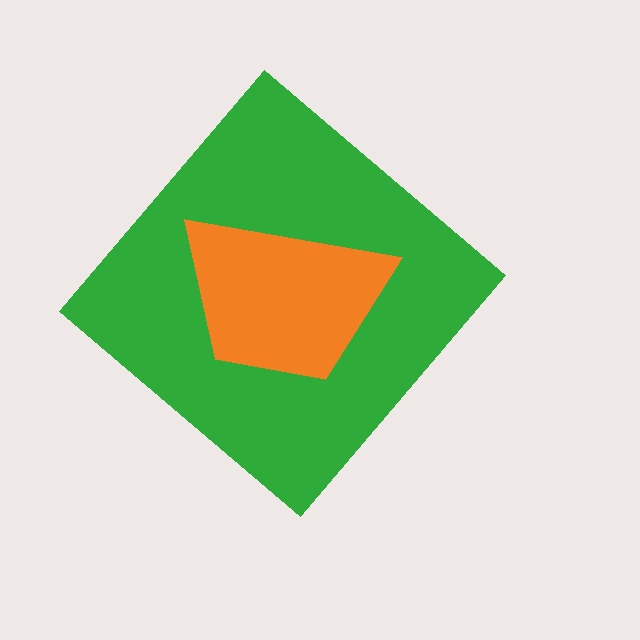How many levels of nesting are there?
2.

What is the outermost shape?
The green diamond.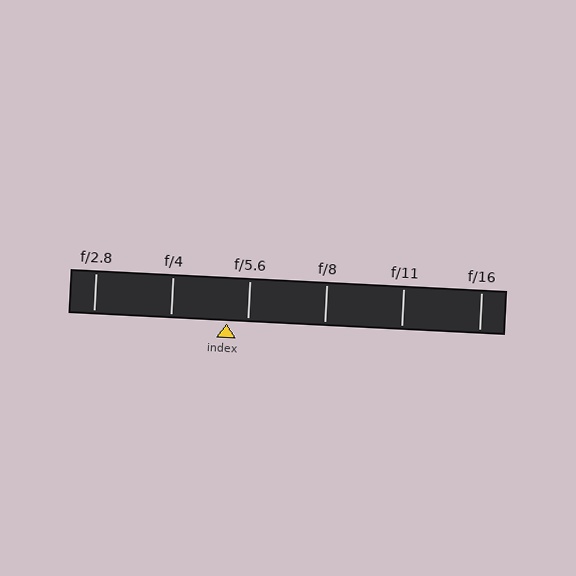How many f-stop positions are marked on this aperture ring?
There are 6 f-stop positions marked.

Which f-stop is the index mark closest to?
The index mark is closest to f/5.6.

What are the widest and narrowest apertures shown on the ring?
The widest aperture shown is f/2.8 and the narrowest is f/16.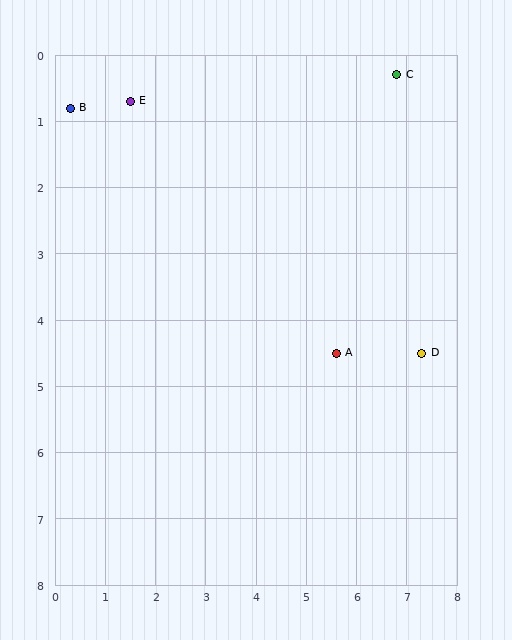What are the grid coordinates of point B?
Point B is at approximately (0.3, 0.8).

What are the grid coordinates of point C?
Point C is at approximately (6.8, 0.3).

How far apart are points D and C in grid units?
Points D and C are about 4.2 grid units apart.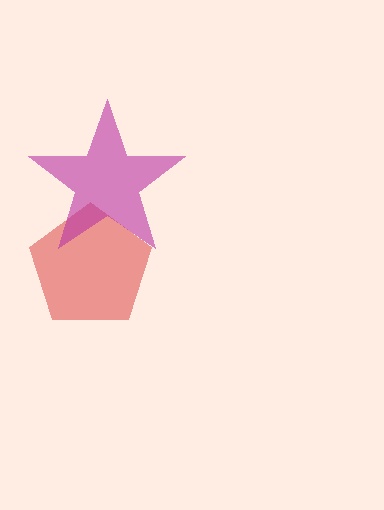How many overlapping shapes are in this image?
There are 2 overlapping shapes in the image.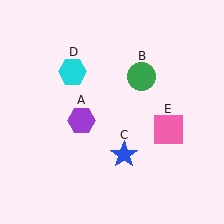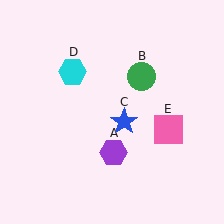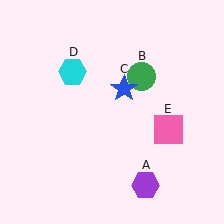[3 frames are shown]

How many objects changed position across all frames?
2 objects changed position: purple hexagon (object A), blue star (object C).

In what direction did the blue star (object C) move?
The blue star (object C) moved up.